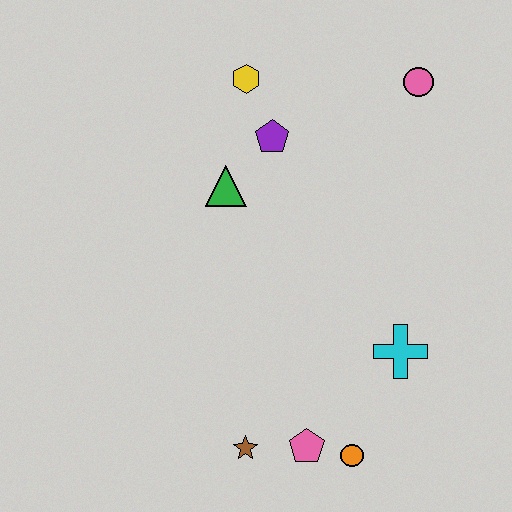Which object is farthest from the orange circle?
The yellow hexagon is farthest from the orange circle.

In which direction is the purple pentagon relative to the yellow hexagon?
The purple pentagon is below the yellow hexagon.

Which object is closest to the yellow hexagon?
The purple pentagon is closest to the yellow hexagon.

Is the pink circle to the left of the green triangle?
No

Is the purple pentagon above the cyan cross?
Yes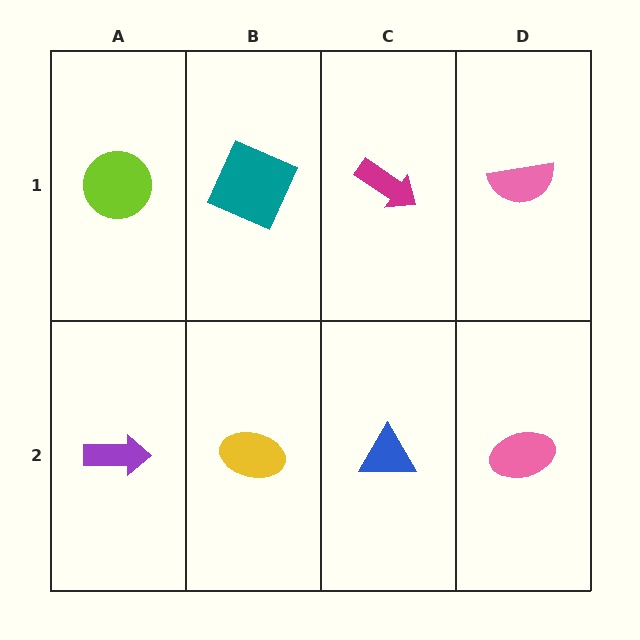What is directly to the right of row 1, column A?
A teal square.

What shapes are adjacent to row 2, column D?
A pink semicircle (row 1, column D), a blue triangle (row 2, column C).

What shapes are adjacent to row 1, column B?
A yellow ellipse (row 2, column B), a lime circle (row 1, column A), a magenta arrow (row 1, column C).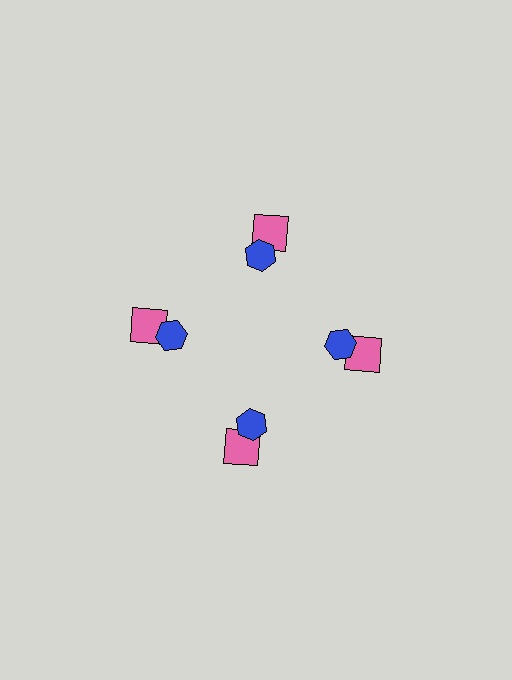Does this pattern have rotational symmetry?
Yes, this pattern has 4-fold rotational symmetry. It looks the same after rotating 90 degrees around the center.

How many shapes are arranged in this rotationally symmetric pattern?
There are 8 shapes, arranged in 4 groups of 2.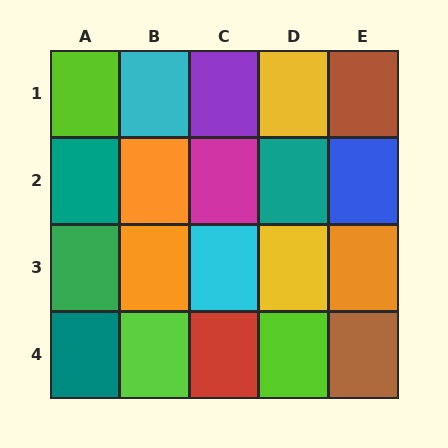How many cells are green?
1 cell is green.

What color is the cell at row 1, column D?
Yellow.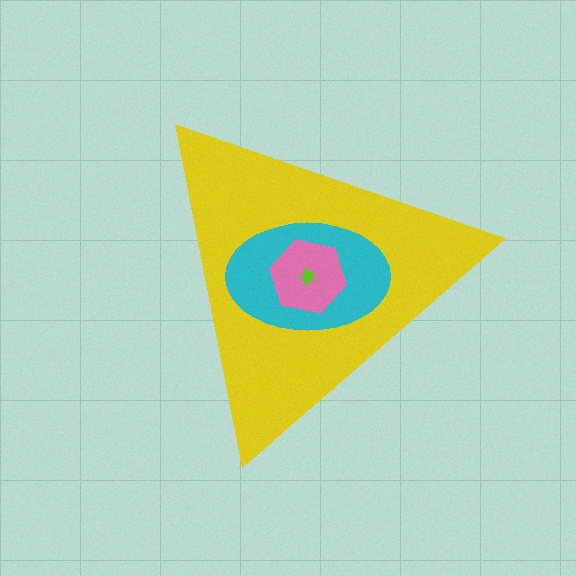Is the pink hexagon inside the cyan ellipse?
Yes.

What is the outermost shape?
The yellow triangle.